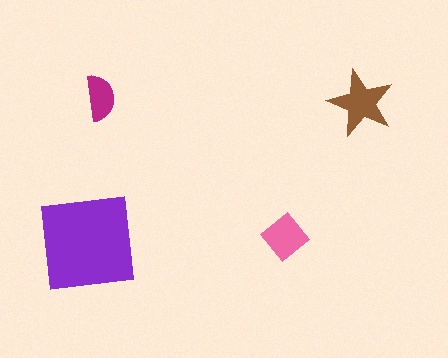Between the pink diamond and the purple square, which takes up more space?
The purple square.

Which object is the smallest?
The magenta semicircle.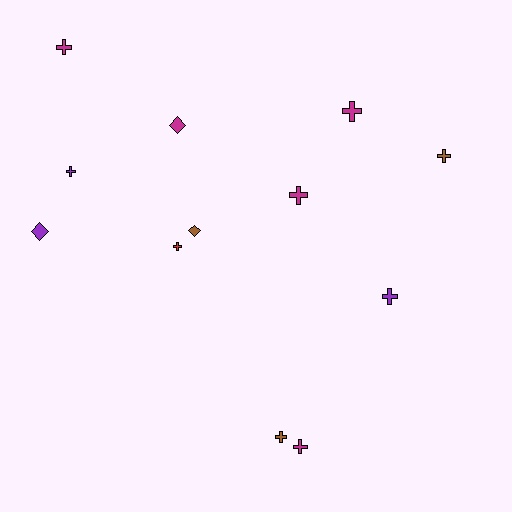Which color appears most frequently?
Magenta, with 5 objects.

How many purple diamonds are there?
There is 1 purple diamond.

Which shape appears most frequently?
Cross, with 9 objects.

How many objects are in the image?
There are 12 objects.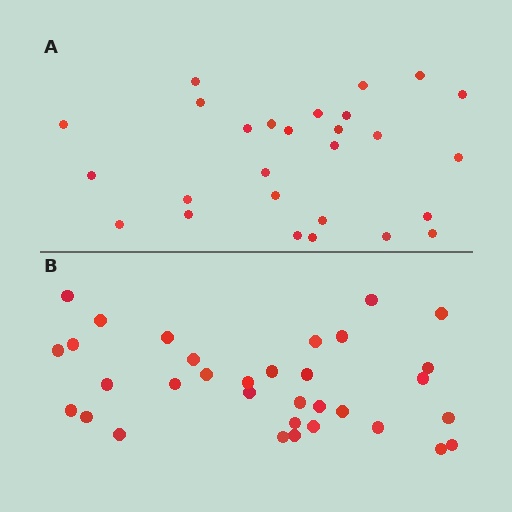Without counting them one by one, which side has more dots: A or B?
Region B (the bottom region) has more dots.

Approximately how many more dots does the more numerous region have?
Region B has about 6 more dots than region A.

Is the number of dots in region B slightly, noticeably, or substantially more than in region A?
Region B has only slightly more — the two regions are fairly close. The ratio is roughly 1.2 to 1.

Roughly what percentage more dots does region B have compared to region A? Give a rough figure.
About 20% more.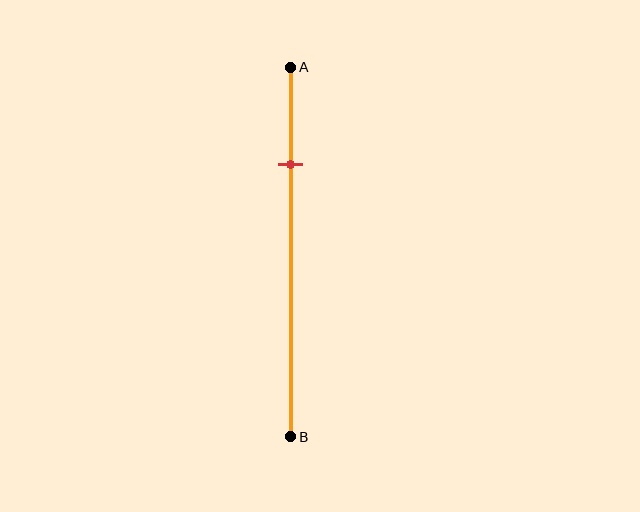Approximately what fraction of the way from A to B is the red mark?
The red mark is approximately 25% of the way from A to B.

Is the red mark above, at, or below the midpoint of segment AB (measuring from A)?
The red mark is above the midpoint of segment AB.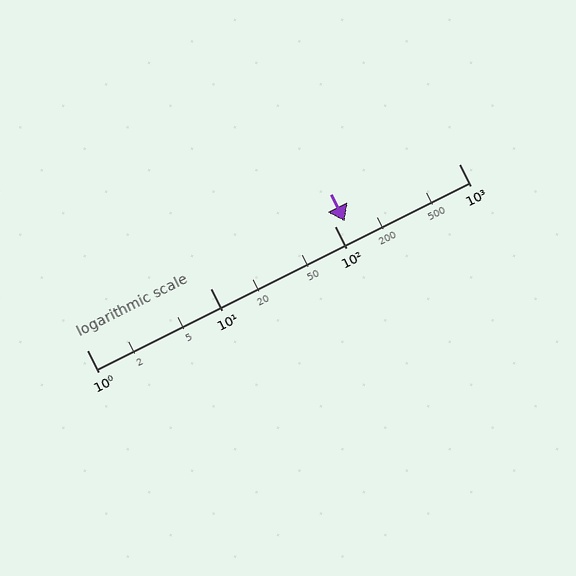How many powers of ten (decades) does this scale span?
The scale spans 3 decades, from 1 to 1000.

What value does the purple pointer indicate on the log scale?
The pointer indicates approximately 120.